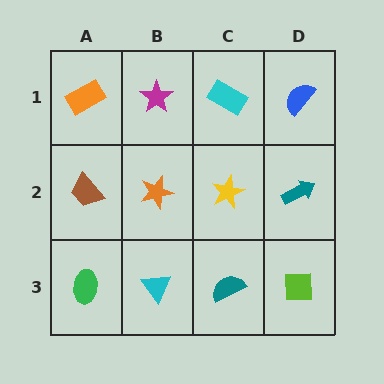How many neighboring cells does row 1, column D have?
2.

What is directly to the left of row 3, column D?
A teal semicircle.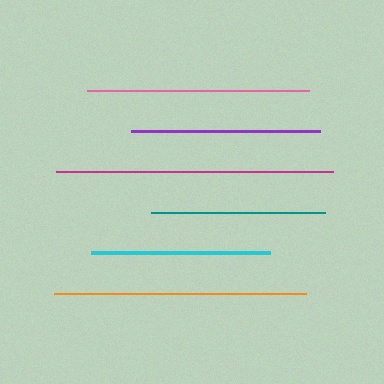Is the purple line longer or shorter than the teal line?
The purple line is longer than the teal line.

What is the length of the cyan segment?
The cyan segment is approximately 180 pixels long.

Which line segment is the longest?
The magenta line is the longest at approximately 277 pixels.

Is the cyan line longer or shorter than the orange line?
The orange line is longer than the cyan line.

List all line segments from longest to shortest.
From longest to shortest: magenta, orange, pink, purple, cyan, teal.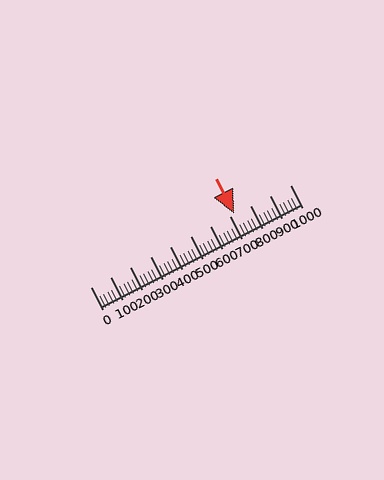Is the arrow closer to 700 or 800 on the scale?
The arrow is closer to 700.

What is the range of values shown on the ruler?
The ruler shows values from 0 to 1000.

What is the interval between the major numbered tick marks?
The major tick marks are spaced 100 units apart.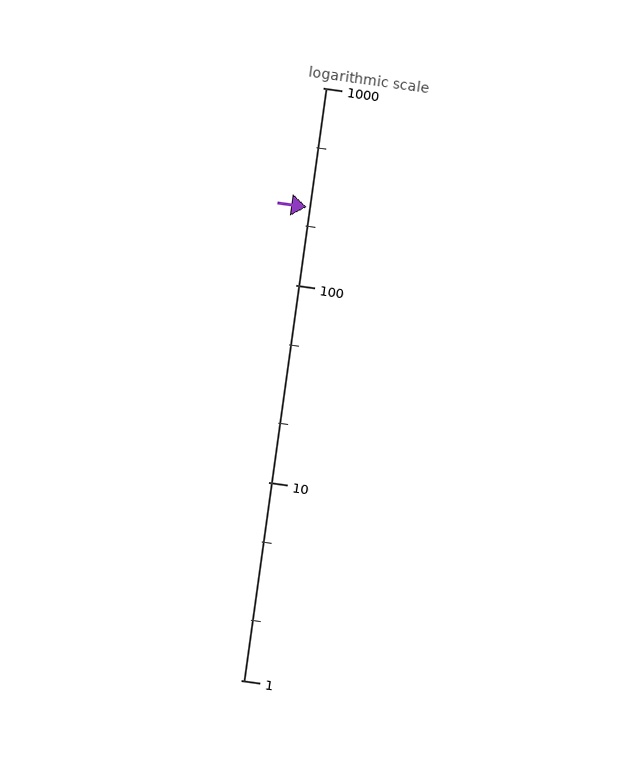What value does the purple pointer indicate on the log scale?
The pointer indicates approximately 250.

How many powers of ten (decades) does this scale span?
The scale spans 3 decades, from 1 to 1000.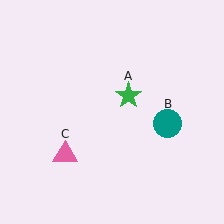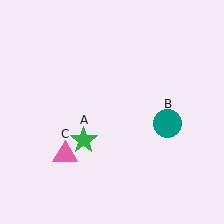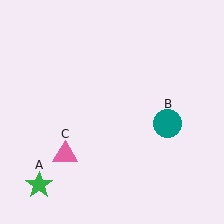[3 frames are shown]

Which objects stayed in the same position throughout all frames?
Teal circle (object B) and pink triangle (object C) remained stationary.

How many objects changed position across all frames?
1 object changed position: green star (object A).